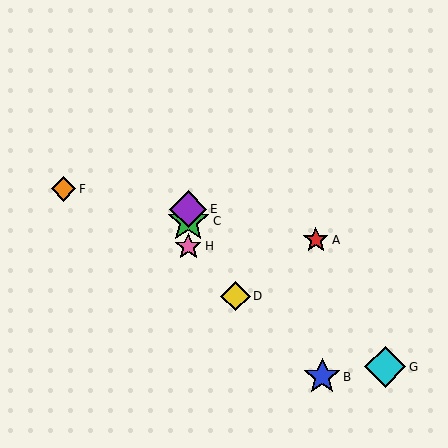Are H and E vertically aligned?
Yes, both are at x≈188.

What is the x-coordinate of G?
Object G is at x≈385.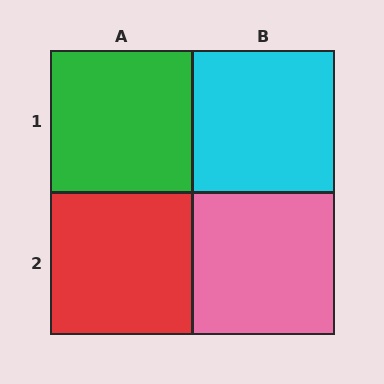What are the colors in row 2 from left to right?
Red, pink.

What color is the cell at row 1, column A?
Green.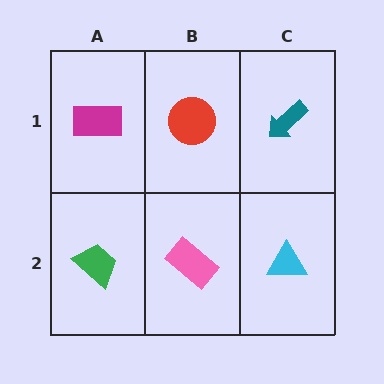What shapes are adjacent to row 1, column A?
A green trapezoid (row 2, column A), a red circle (row 1, column B).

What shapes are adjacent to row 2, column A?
A magenta rectangle (row 1, column A), a pink rectangle (row 2, column B).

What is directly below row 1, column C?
A cyan triangle.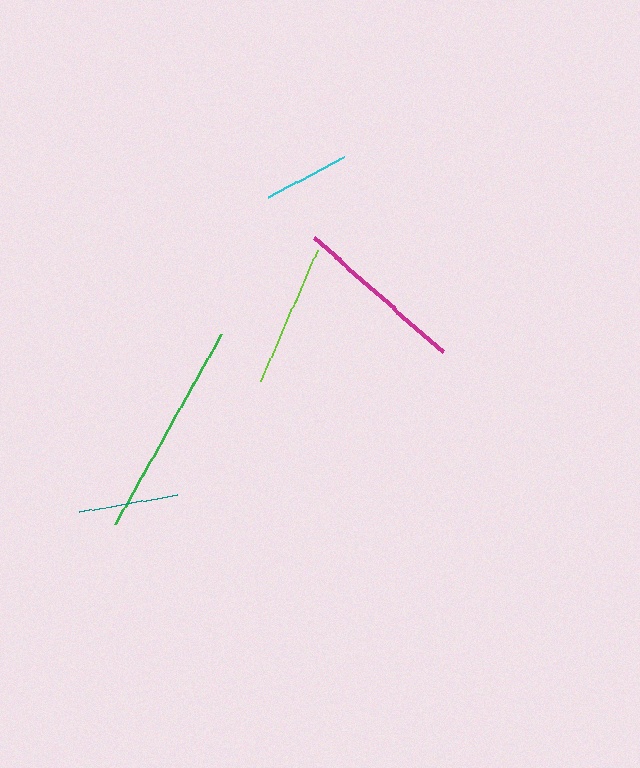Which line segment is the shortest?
The cyan line is the shortest at approximately 86 pixels.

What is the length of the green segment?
The green segment is approximately 218 pixels long.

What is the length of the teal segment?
The teal segment is approximately 98 pixels long.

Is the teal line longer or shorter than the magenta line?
The magenta line is longer than the teal line.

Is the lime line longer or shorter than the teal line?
The lime line is longer than the teal line.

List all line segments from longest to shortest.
From longest to shortest: green, magenta, lime, teal, cyan.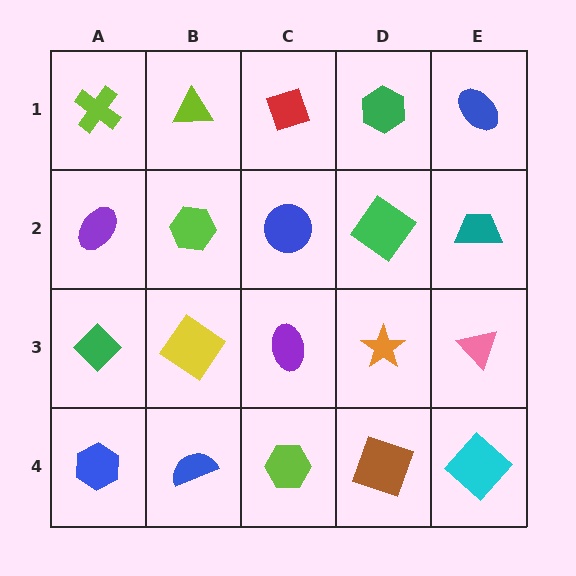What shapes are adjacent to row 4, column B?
A yellow diamond (row 3, column B), a blue hexagon (row 4, column A), a lime hexagon (row 4, column C).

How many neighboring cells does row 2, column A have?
3.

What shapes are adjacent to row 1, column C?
A blue circle (row 2, column C), a lime triangle (row 1, column B), a green hexagon (row 1, column D).